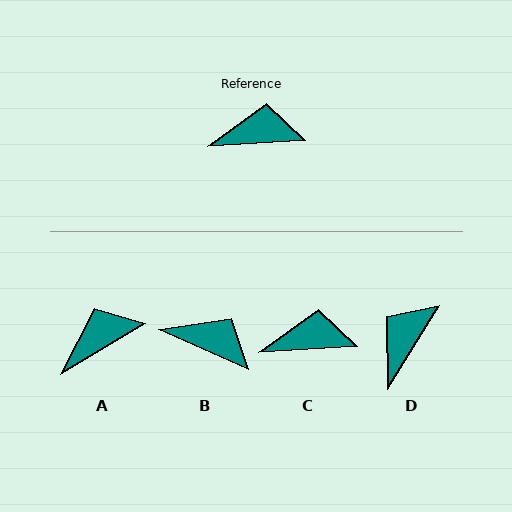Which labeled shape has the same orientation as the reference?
C.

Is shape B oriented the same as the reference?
No, it is off by about 28 degrees.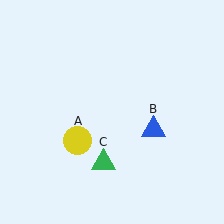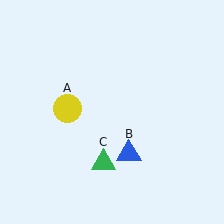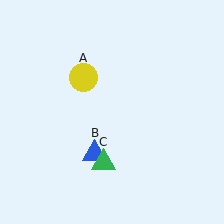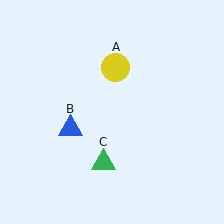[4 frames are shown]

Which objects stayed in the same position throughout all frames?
Green triangle (object C) remained stationary.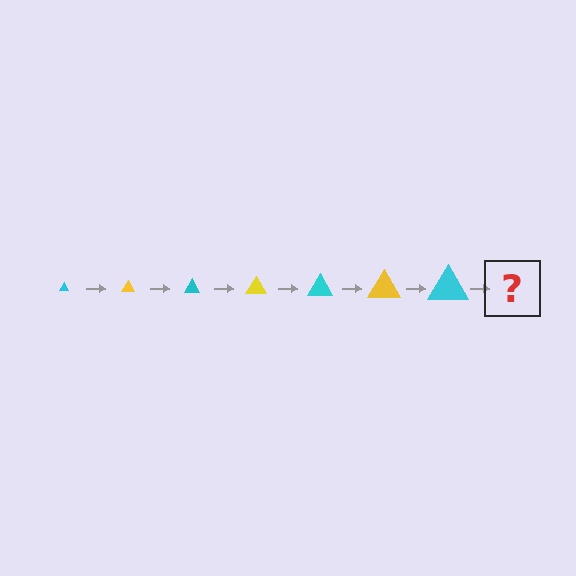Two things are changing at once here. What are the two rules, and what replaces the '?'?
The two rules are that the triangle grows larger each step and the color cycles through cyan and yellow. The '?' should be a yellow triangle, larger than the previous one.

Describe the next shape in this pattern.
It should be a yellow triangle, larger than the previous one.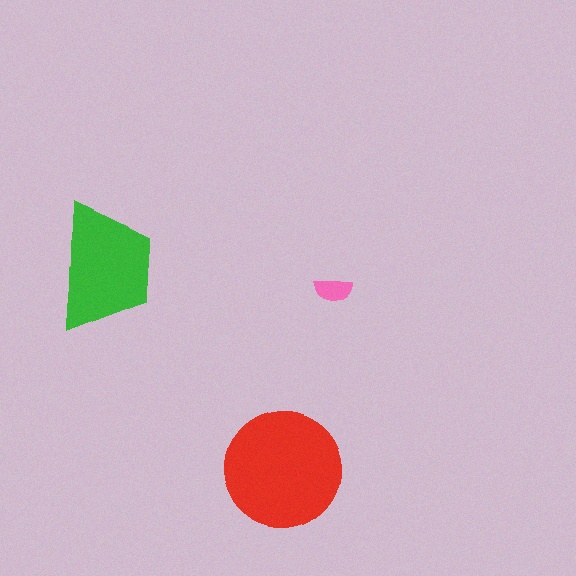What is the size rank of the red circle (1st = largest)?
1st.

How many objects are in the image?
There are 3 objects in the image.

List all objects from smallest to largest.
The pink semicircle, the green trapezoid, the red circle.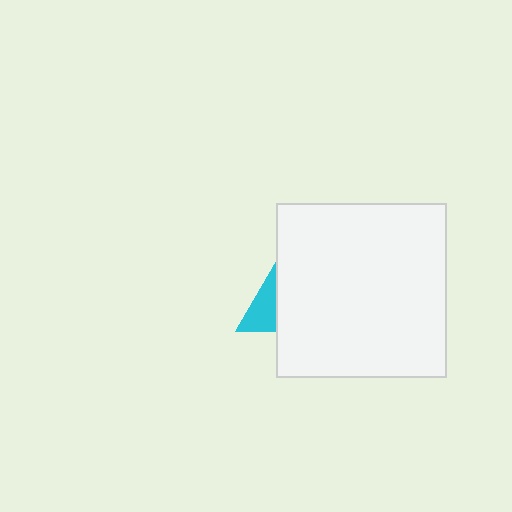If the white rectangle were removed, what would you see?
You would see the complete cyan triangle.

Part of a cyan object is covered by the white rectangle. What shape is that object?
It is a triangle.